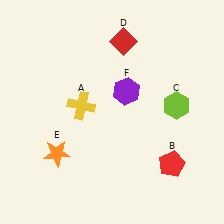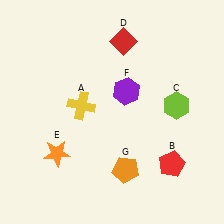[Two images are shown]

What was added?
An orange pentagon (G) was added in Image 2.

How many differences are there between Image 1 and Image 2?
There is 1 difference between the two images.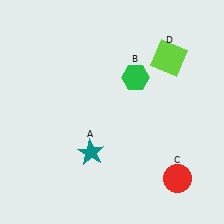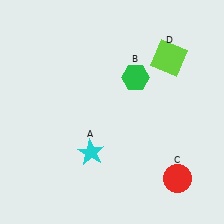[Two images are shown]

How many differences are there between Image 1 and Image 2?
There is 1 difference between the two images.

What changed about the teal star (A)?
In Image 1, A is teal. In Image 2, it changed to cyan.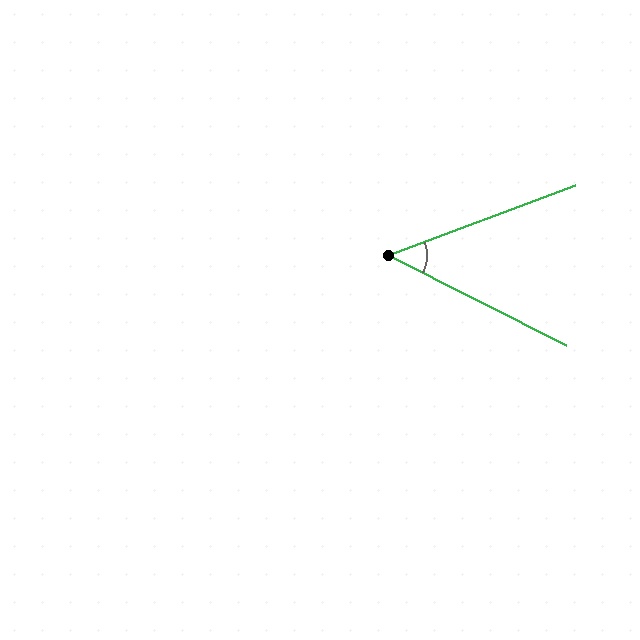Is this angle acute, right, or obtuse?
It is acute.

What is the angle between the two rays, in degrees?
Approximately 47 degrees.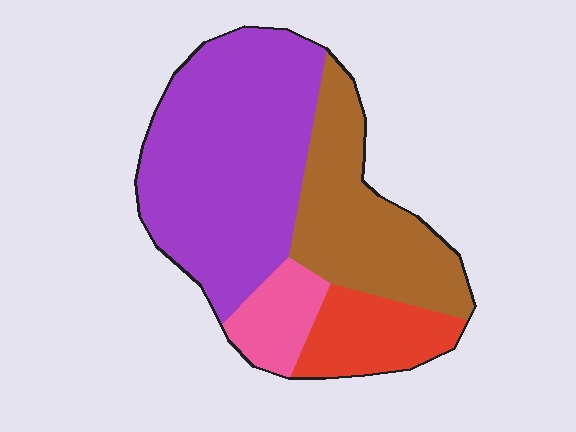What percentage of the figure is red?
Red covers about 15% of the figure.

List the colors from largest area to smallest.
From largest to smallest: purple, brown, red, pink.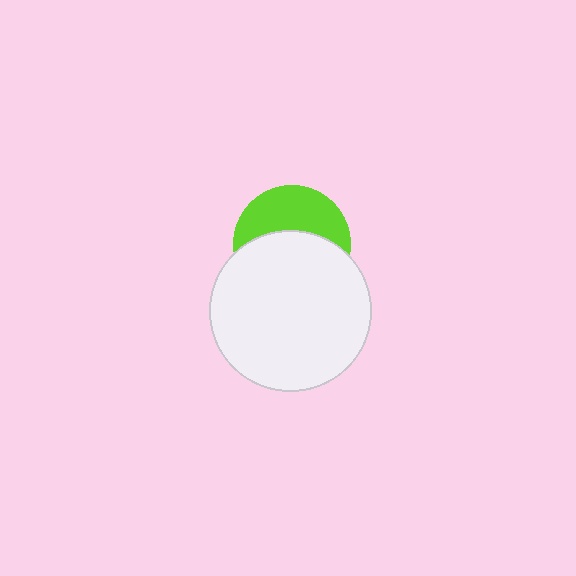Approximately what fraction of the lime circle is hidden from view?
Roughly 57% of the lime circle is hidden behind the white circle.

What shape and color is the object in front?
The object in front is a white circle.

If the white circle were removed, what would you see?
You would see the complete lime circle.